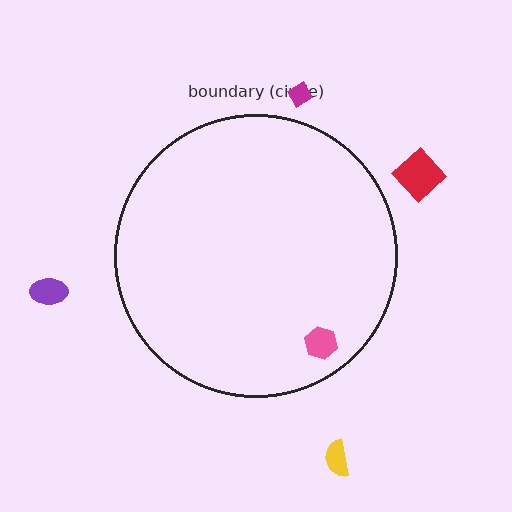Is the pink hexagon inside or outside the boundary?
Inside.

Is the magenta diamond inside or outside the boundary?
Outside.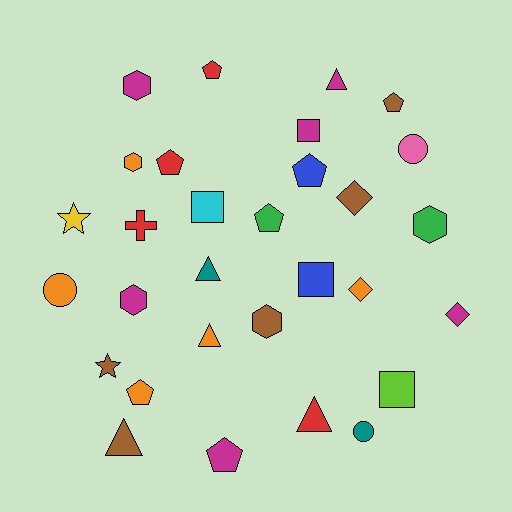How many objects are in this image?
There are 30 objects.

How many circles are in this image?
There are 3 circles.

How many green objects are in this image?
There are 2 green objects.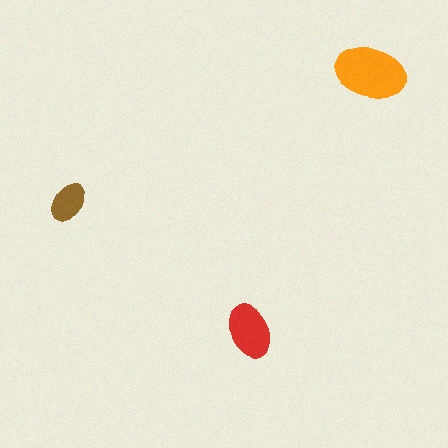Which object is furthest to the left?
The brown ellipse is leftmost.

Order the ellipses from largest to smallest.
the orange one, the red one, the brown one.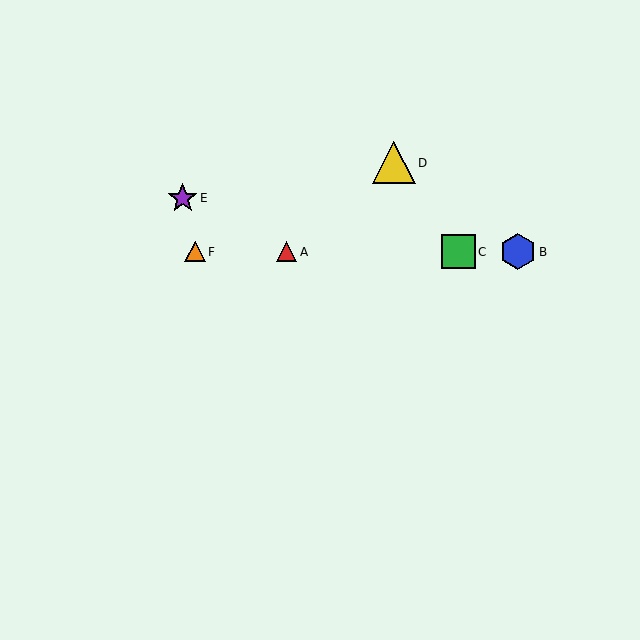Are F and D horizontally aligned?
No, F is at y≈252 and D is at y≈163.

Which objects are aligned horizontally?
Objects A, B, C, F are aligned horizontally.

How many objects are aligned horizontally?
4 objects (A, B, C, F) are aligned horizontally.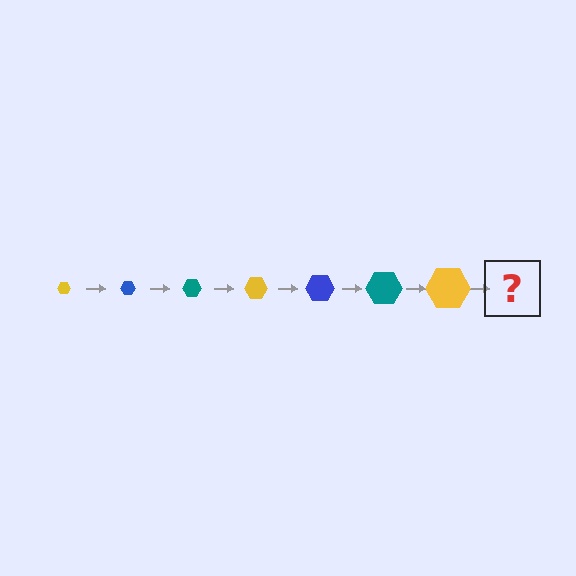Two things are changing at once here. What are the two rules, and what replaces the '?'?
The two rules are that the hexagon grows larger each step and the color cycles through yellow, blue, and teal. The '?' should be a blue hexagon, larger than the previous one.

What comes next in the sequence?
The next element should be a blue hexagon, larger than the previous one.